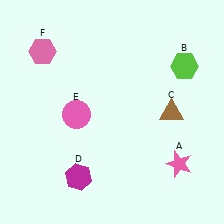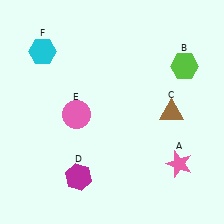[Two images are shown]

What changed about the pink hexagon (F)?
In Image 1, F is pink. In Image 2, it changed to cyan.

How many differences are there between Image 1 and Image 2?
There is 1 difference between the two images.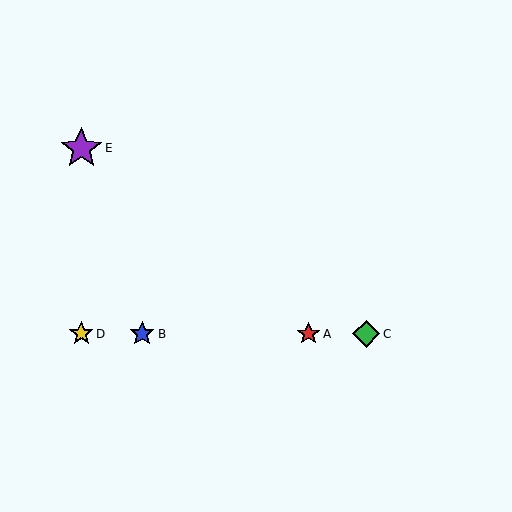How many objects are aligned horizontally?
4 objects (A, B, C, D) are aligned horizontally.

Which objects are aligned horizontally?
Objects A, B, C, D are aligned horizontally.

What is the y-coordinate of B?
Object B is at y≈334.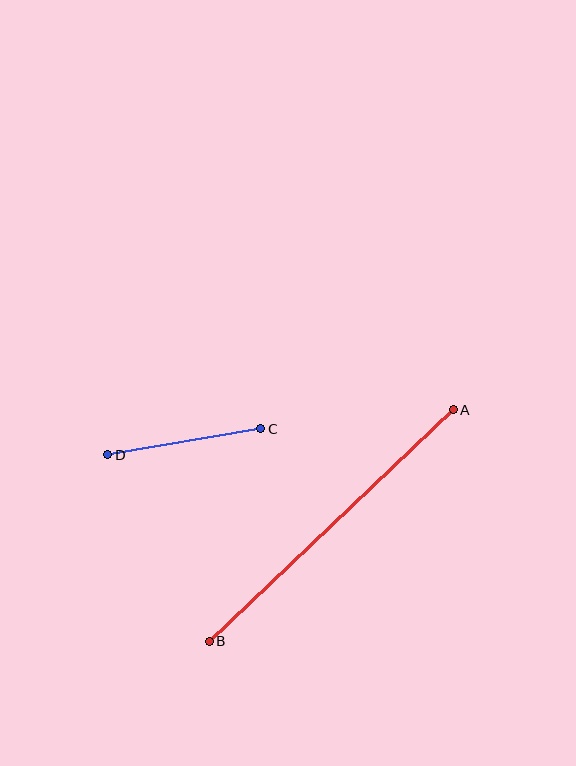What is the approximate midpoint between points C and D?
The midpoint is at approximately (184, 442) pixels.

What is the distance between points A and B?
The distance is approximately 336 pixels.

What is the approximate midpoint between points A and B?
The midpoint is at approximately (331, 525) pixels.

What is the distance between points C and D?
The distance is approximately 155 pixels.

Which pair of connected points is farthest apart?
Points A and B are farthest apart.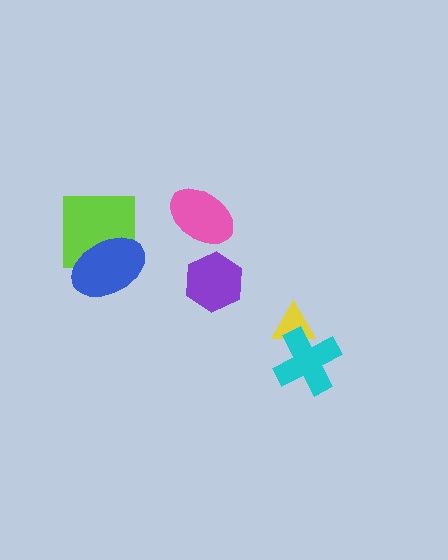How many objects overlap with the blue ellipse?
1 object overlaps with the blue ellipse.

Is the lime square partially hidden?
Yes, it is partially covered by another shape.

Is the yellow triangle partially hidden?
Yes, it is partially covered by another shape.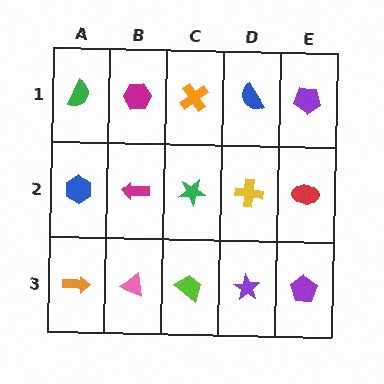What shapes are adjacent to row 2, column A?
A green semicircle (row 1, column A), an orange arrow (row 3, column A), a magenta arrow (row 2, column B).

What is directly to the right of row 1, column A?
A magenta hexagon.